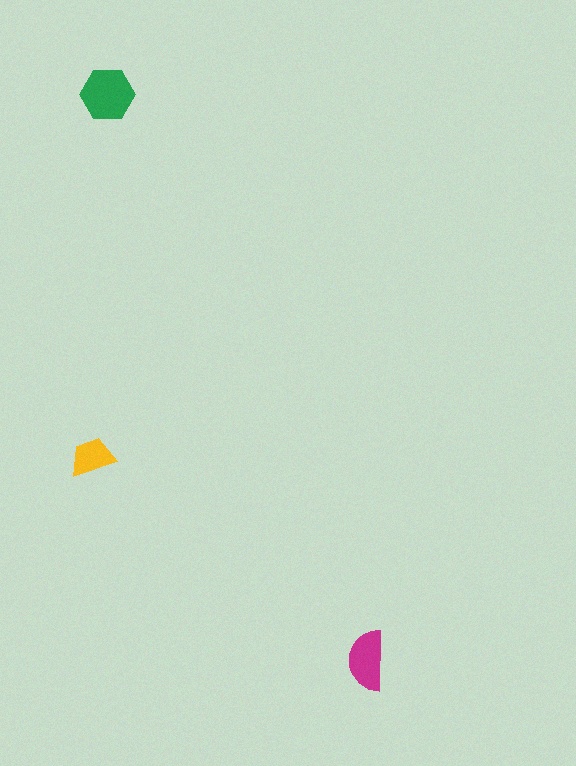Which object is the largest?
The green hexagon.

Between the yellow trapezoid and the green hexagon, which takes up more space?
The green hexagon.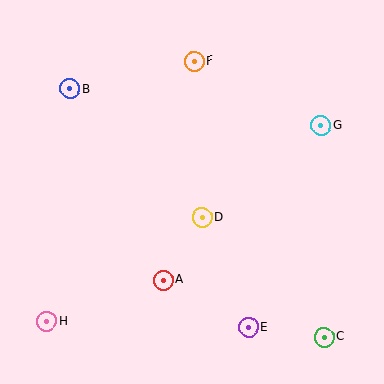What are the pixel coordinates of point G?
Point G is at (321, 126).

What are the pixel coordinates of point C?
Point C is at (324, 337).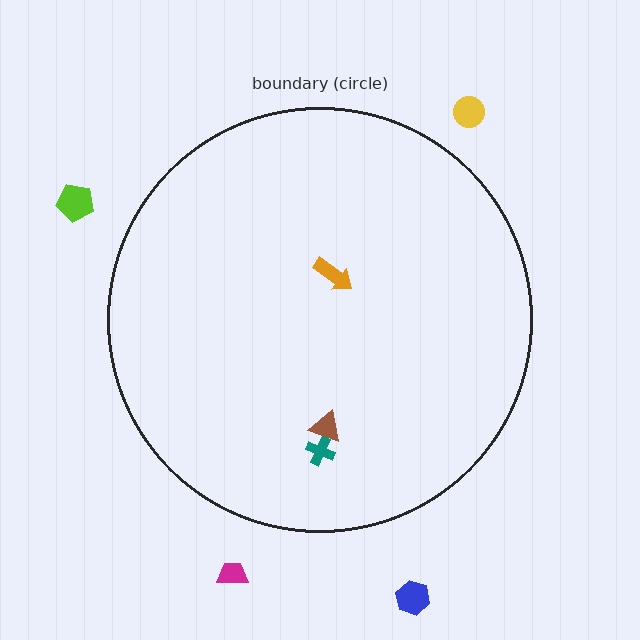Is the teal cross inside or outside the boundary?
Inside.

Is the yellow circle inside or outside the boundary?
Outside.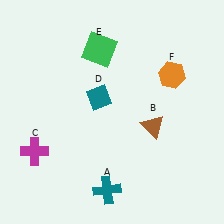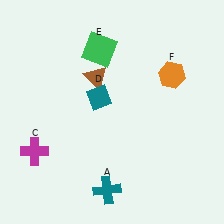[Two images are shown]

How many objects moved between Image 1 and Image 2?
1 object moved between the two images.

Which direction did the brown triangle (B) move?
The brown triangle (B) moved left.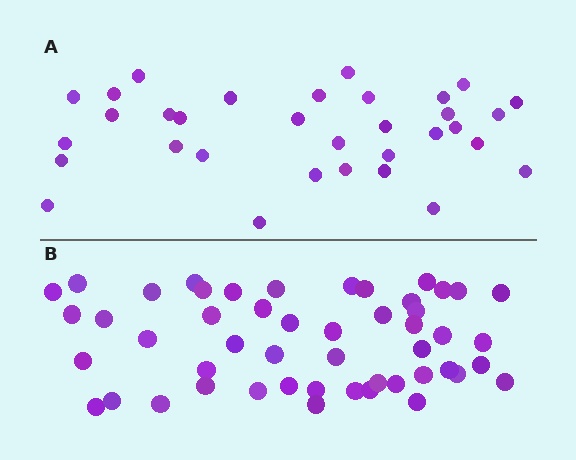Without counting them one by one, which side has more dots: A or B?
Region B (the bottom region) has more dots.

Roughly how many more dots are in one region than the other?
Region B has approximately 15 more dots than region A.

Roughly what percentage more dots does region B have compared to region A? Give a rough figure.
About 50% more.